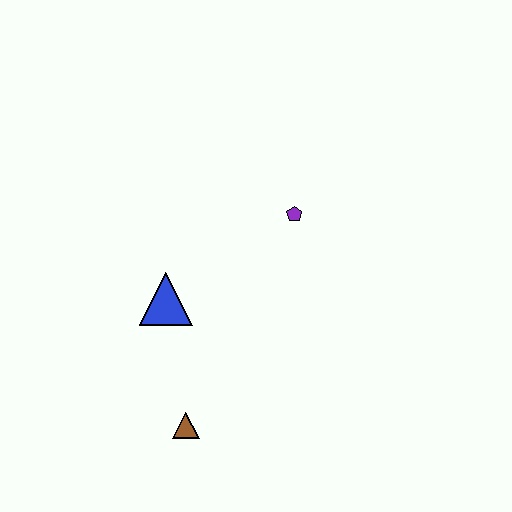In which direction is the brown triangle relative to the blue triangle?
The brown triangle is below the blue triangle.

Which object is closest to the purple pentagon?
The blue triangle is closest to the purple pentagon.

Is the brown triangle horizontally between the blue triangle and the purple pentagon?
Yes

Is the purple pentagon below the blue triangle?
No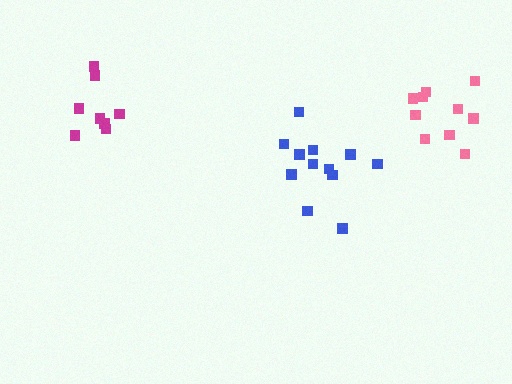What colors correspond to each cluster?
The clusters are colored: blue, magenta, pink.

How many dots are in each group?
Group 1: 12 dots, Group 2: 8 dots, Group 3: 10 dots (30 total).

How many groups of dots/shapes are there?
There are 3 groups.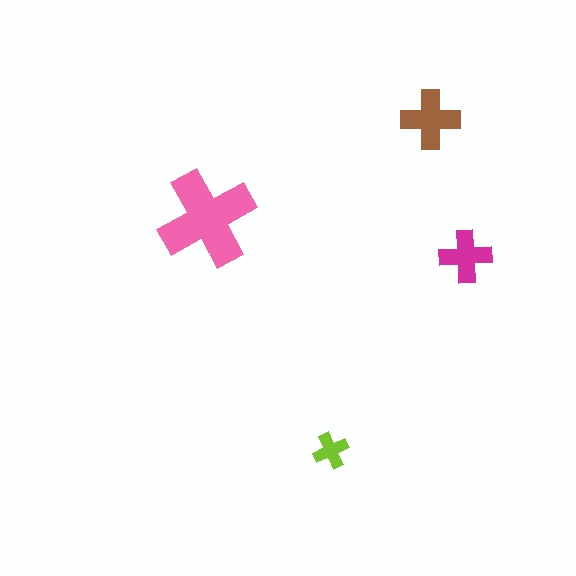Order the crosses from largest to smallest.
the pink one, the brown one, the magenta one, the lime one.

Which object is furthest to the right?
The magenta cross is rightmost.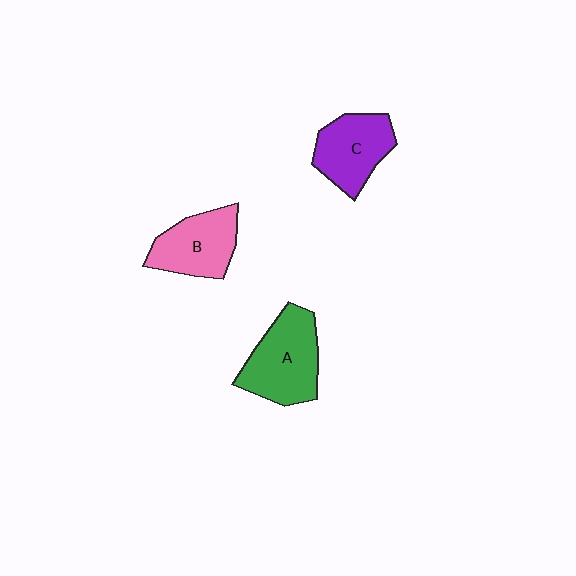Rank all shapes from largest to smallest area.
From largest to smallest: A (green), B (pink), C (purple).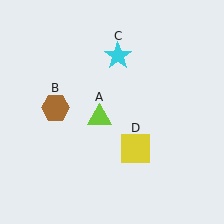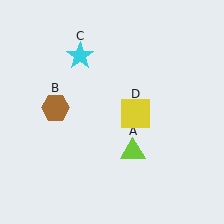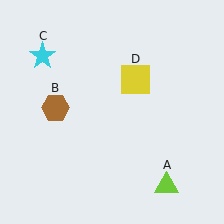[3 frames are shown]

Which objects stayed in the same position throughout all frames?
Brown hexagon (object B) remained stationary.